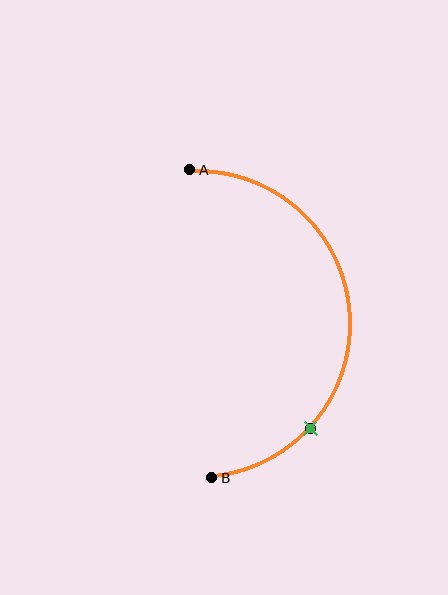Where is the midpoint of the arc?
The arc midpoint is the point on the curve farthest from the straight line joining A and B. It sits to the right of that line.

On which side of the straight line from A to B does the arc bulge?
The arc bulges to the right of the straight line connecting A and B.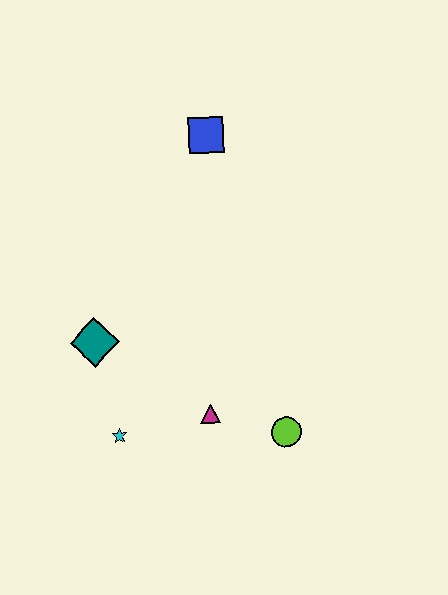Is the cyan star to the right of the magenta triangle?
No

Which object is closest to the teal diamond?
The cyan star is closest to the teal diamond.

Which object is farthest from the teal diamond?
The blue square is farthest from the teal diamond.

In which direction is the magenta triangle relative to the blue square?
The magenta triangle is below the blue square.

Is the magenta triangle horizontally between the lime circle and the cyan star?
Yes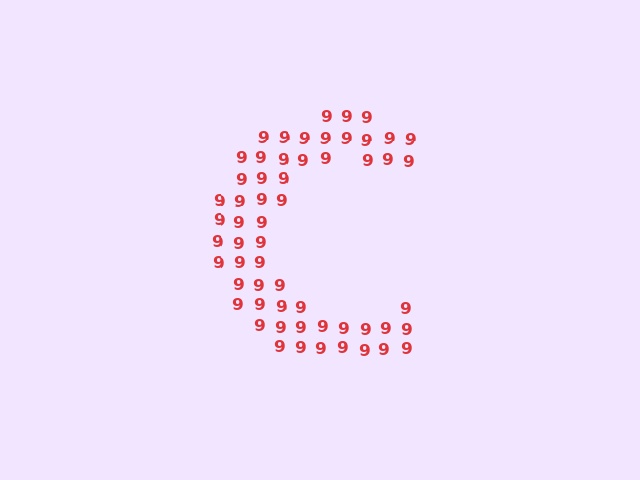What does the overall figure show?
The overall figure shows the letter C.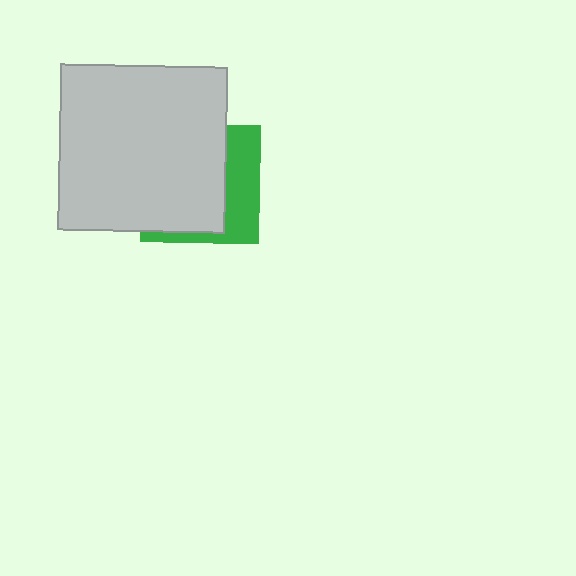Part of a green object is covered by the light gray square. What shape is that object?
It is a square.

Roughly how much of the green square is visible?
A small part of it is visible (roughly 35%).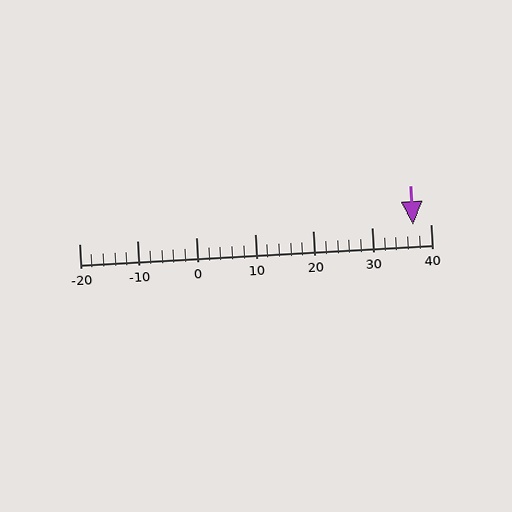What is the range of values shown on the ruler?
The ruler shows values from -20 to 40.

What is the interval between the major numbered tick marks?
The major tick marks are spaced 10 units apart.